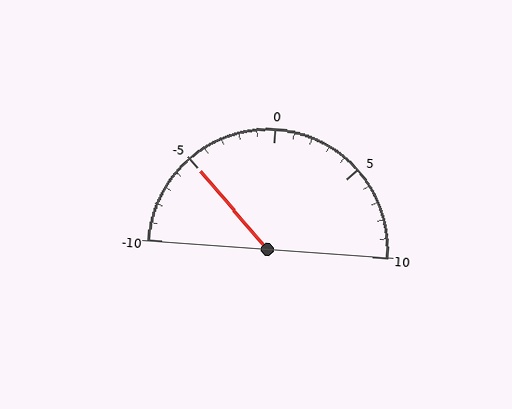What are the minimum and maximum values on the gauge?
The gauge ranges from -10 to 10.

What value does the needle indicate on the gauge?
The needle indicates approximately -5.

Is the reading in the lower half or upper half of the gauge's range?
The reading is in the lower half of the range (-10 to 10).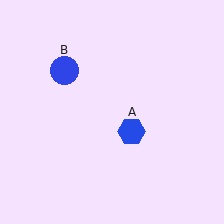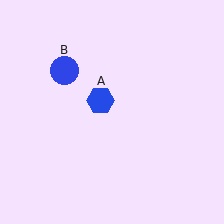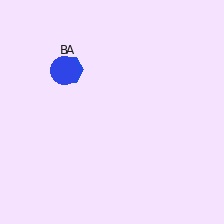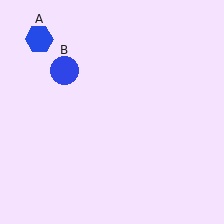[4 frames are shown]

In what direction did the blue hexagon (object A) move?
The blue hexagon (object A) moved up and to the left.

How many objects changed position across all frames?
1 object changed position: blue hexagon (object A).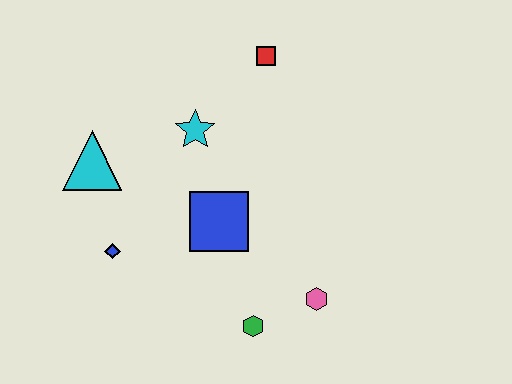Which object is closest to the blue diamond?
The cyan triangle is closest to the blue diamond.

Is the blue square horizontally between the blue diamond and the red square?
Yes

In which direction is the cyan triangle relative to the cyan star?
The cyan triangle is to the left of the cyan star.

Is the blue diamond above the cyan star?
No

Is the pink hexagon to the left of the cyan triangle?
No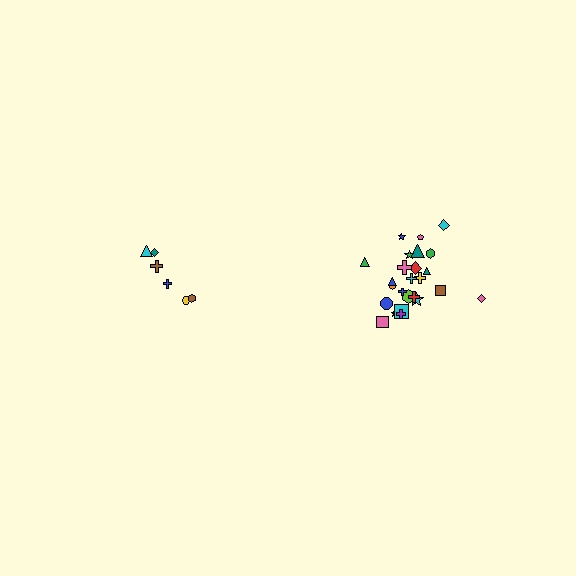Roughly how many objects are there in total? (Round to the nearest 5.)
Roughly 30 objects in total.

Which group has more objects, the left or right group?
The right group.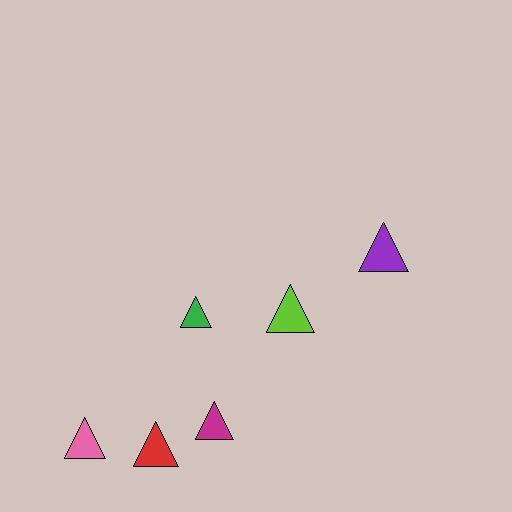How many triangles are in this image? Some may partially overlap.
There are 6 triangles.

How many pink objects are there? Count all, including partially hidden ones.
There is 1 pink object.